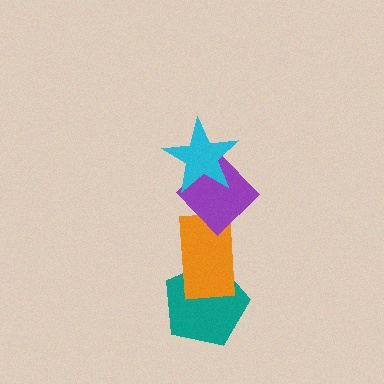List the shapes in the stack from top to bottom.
From top to bottom: the cyan star, the purple diamond, the orange rectangle, the teal pentagon.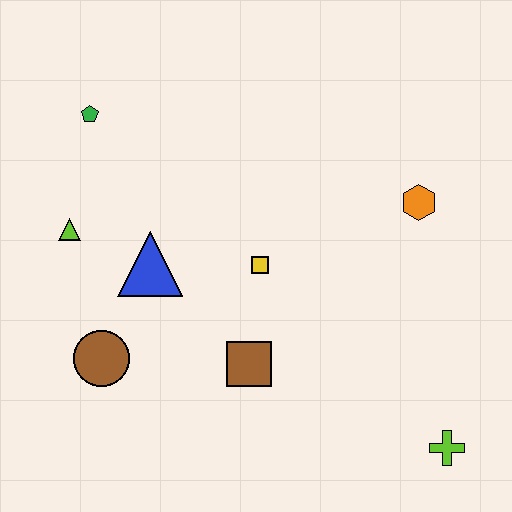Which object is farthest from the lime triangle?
The lime cross is farthest from the lime triangle.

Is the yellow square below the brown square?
No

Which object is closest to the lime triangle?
The blue triangle is closest to the lime triangle.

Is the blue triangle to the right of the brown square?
No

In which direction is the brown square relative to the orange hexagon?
The brown square is to the left of the orange hexagon.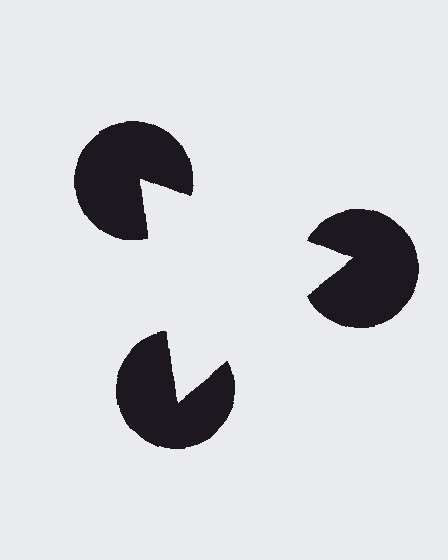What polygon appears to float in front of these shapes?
An illusory triangle — its edges are inferred from the aligned wedge cuts in the pac-man discs, not physically drawn.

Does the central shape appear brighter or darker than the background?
It typically appears slightly brighter than the background, even though no actual brightness change is drawn.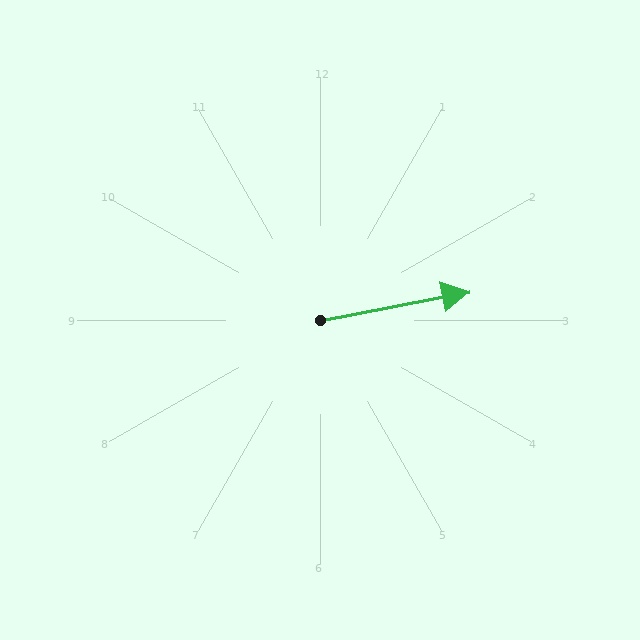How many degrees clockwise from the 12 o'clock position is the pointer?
Approximately 79 degrees.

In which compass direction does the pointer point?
East.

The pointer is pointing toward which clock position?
Roughly 3 o'clock.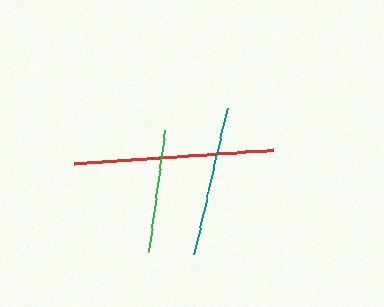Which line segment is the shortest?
The green line is the shortest at approximately 123 pixels.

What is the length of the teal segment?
The teal segment is approximately 149 pixels long.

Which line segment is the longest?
The red line is the longest at approximately 199 pixels.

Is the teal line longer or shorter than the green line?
The teal line is longer than the green line.